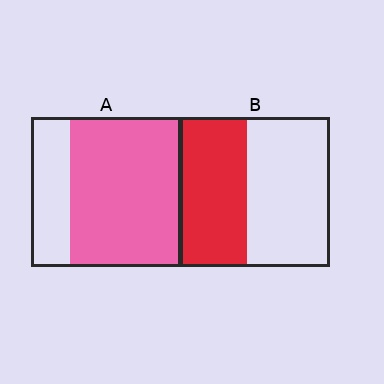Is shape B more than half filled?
No.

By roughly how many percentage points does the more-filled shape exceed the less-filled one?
By roughly 30 percentage points (A over B).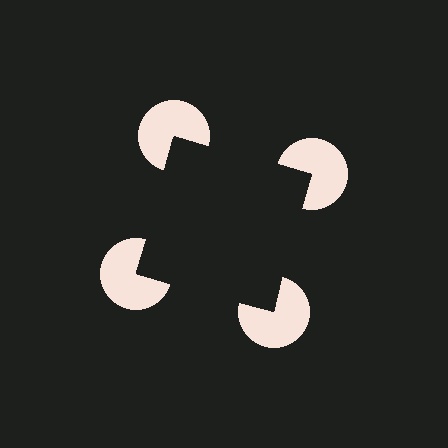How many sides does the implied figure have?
4 sides.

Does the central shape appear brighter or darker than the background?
It typically appears slightly darker than the background, even though no actual brightness change is drawn.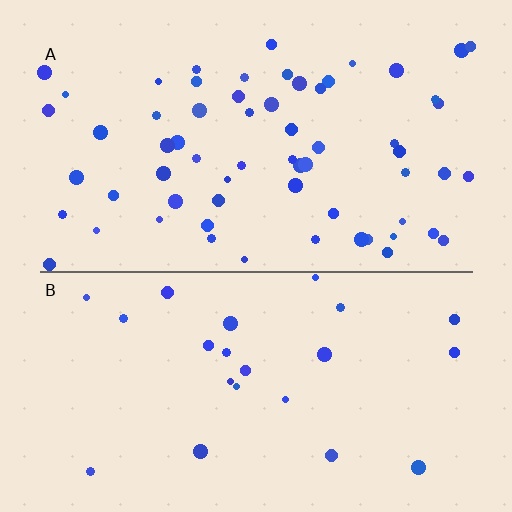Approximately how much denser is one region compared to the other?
Approximately 2.8× — region A over region B.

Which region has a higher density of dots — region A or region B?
A (the top).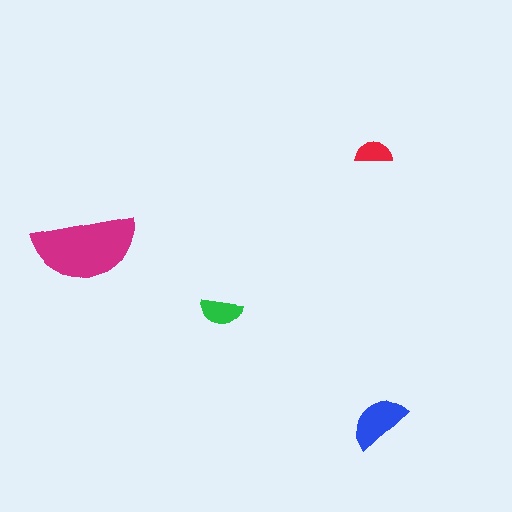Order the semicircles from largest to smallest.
the magenta one, the blue one, the green one, the red one.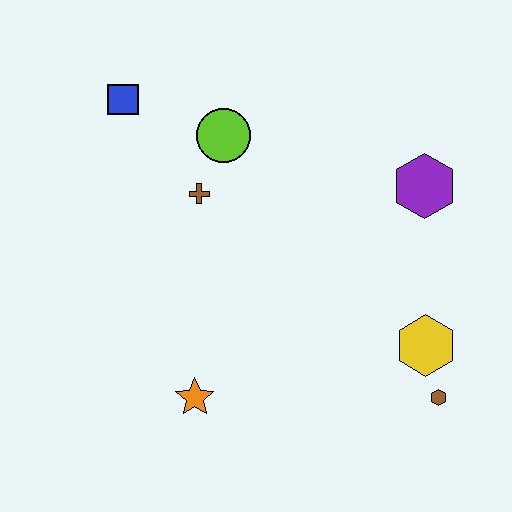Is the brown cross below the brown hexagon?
No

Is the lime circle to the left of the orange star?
No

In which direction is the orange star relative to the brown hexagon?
The orange star is to the left of the brown hexagon.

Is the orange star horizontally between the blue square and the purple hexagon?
Yes